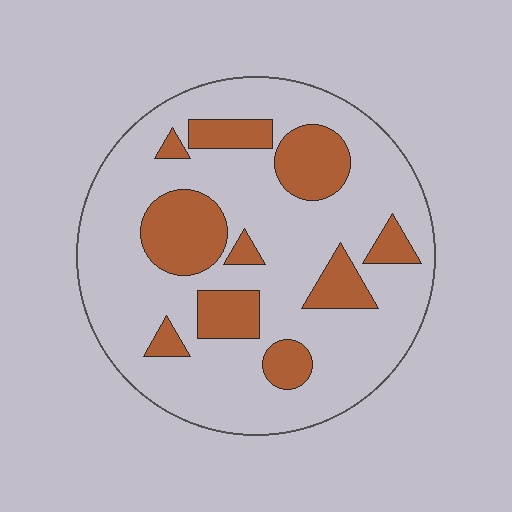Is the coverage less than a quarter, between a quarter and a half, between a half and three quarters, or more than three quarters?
Less than a quarter.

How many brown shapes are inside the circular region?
10.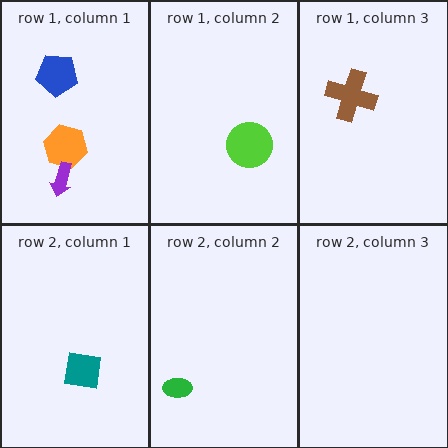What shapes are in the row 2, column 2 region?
The green ellipse.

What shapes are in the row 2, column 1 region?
The teal square.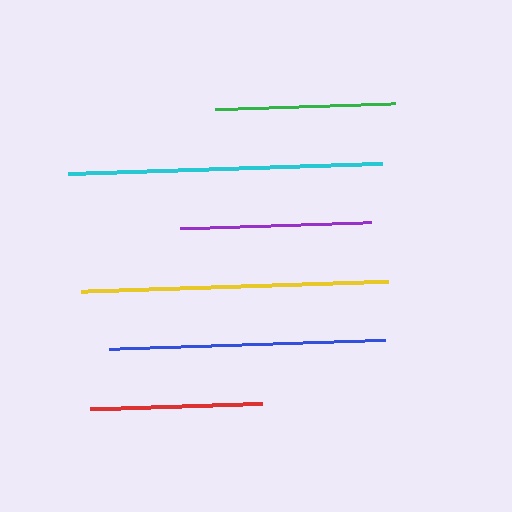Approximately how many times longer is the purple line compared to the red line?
The purple line is approximately 1.1 times the length of the red line.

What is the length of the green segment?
The green segment is approximately 180 pixels long.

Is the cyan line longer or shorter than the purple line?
The cyan line is longer than the purple line.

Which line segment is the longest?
The cyan line is the longest at approximately 314 pixels.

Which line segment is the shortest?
The red line is the shortest at approximately 171 pixels.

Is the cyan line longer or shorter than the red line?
The cyan line is longer than the red line.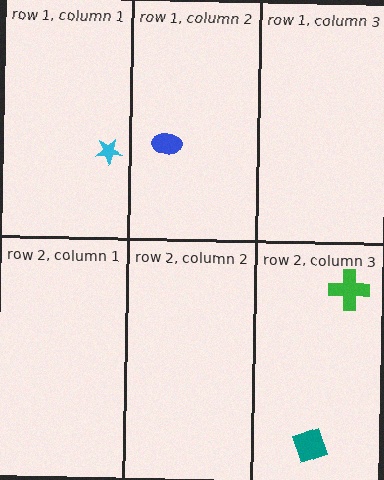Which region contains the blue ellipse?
The row 1, column 2 region.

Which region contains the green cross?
The row 2, column 3 region.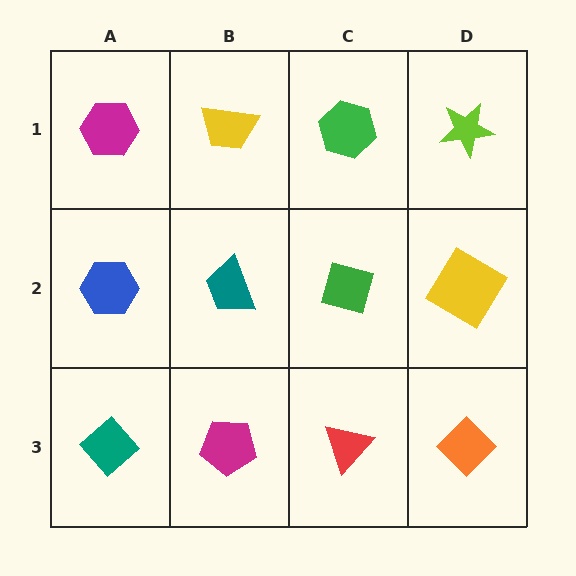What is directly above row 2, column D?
A lime star.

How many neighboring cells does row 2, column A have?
3.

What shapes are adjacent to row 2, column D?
A lime star (row 1, column D), an orange diamond (row 3, column D), a green diamond (row 2, column C).